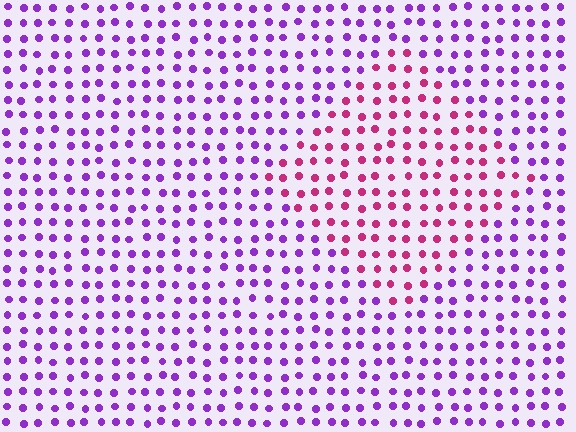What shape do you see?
I see a diamond.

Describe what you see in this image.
The image is filled with small purple elements in a uniform arrangement. A diamond-shaped region is visible where the elements are tinted to a slightly different hue, forming a subtle color boundary.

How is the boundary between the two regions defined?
The boundary is defined purely by a slight shift in hue (about 50 degrees). Spacing, size, and orientation are identical on both sides.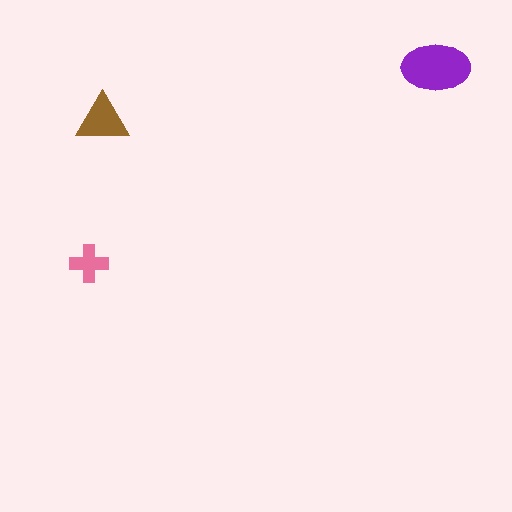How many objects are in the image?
There are 3 objects in the image.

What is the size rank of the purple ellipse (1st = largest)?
1st.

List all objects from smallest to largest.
The pink cross, the brown triangle, the purple ellipse.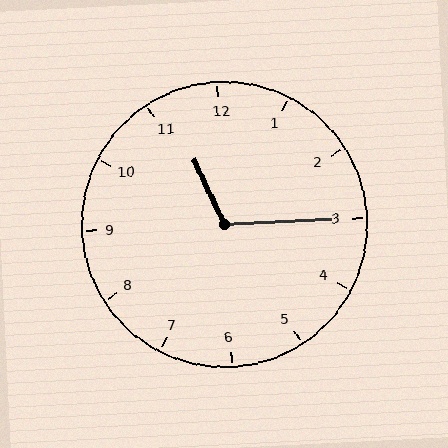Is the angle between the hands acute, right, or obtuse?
It is obtuse.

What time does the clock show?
11:15.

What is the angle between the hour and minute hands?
Approximately 112 degrees.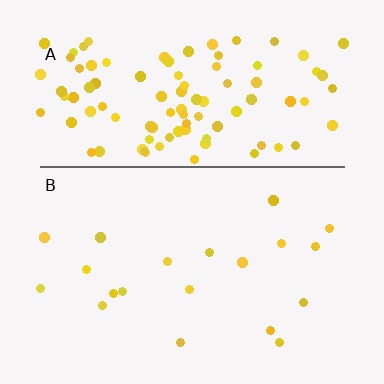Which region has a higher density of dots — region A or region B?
A (the top).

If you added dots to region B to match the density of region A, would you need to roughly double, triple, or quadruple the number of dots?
Approximately quadruple.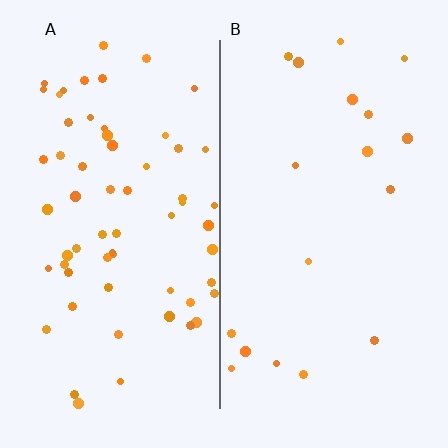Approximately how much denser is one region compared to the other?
Approximately 3.4× — region A over region B.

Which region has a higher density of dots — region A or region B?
A (the left).